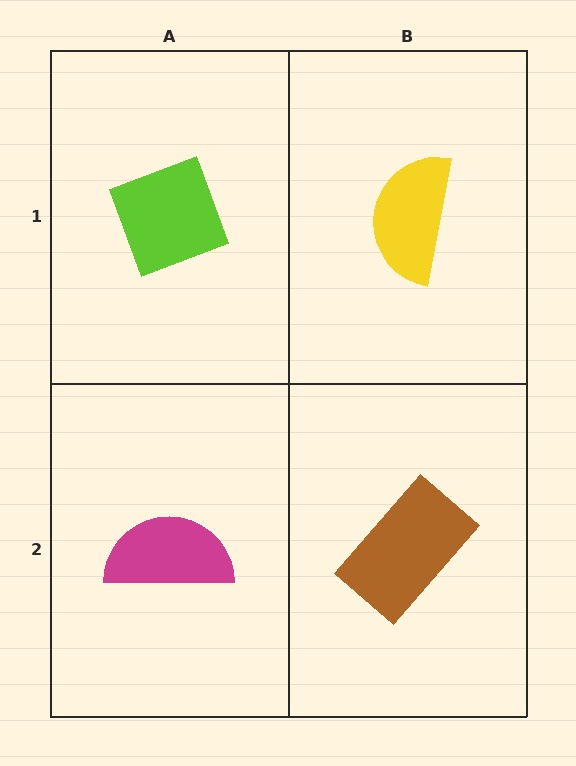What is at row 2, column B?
A brown rectangle.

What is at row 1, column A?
A lime diamond.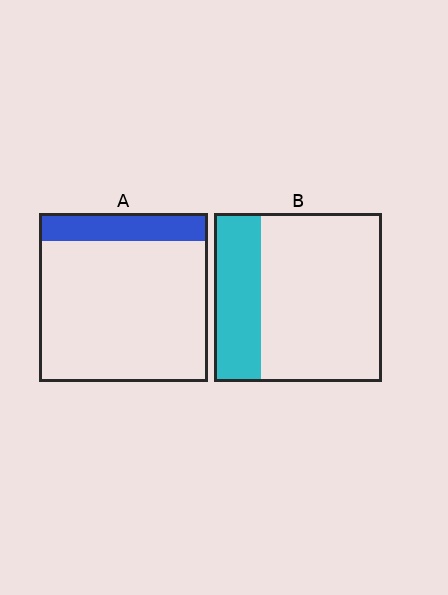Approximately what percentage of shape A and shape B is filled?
A is approximately 15% and B is approximately 30%.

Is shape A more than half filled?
No.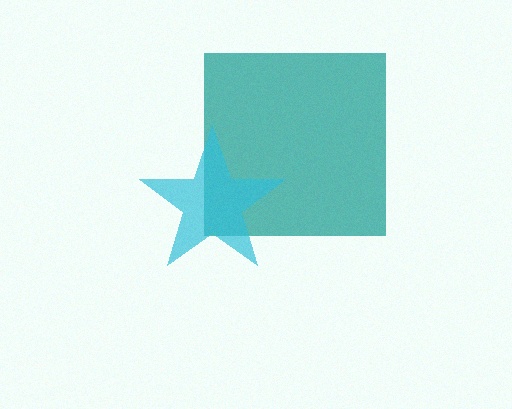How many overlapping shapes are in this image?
There are 2 overlapping shapes in the image.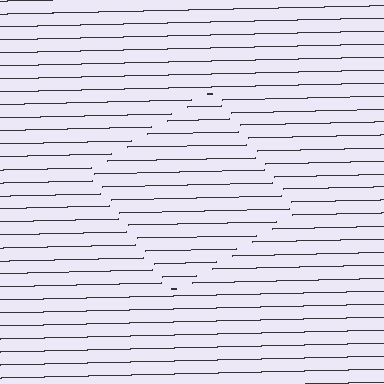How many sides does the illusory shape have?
4 sides — the line-ends trace a square.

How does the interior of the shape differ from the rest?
The interior of the shape contains the same grating, shifted by half a period — the contour is defined by the phase discontinuity where line-ends from the inner and outer gratings abut.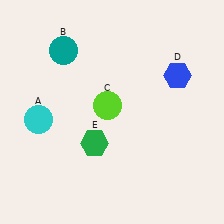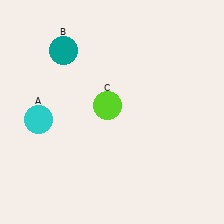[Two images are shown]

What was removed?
The blue hexagon (D), the green hexagon (E) were removed in Image 2.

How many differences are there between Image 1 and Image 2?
There are 2 differences between the two images.